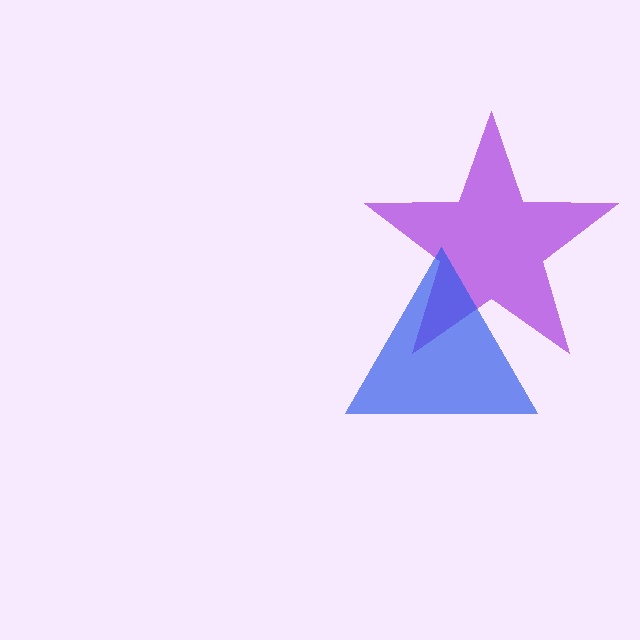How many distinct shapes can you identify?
There are 2 distinct shapes: a purple star, a blue triangle.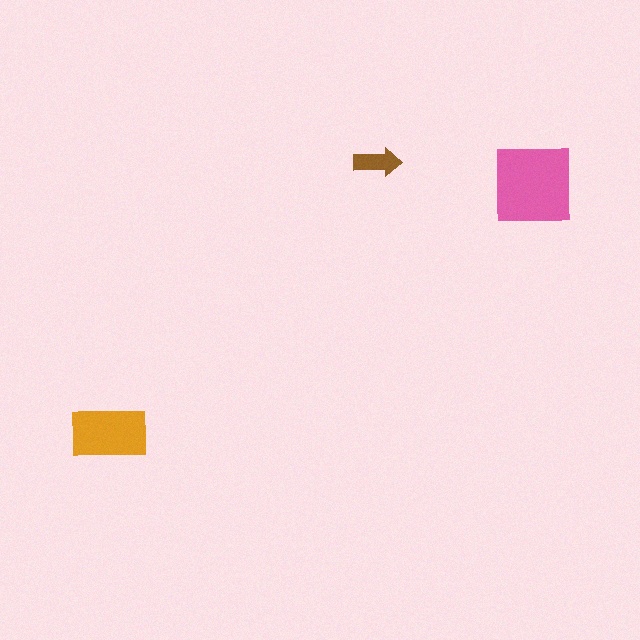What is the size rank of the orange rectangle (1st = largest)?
2nd.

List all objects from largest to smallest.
The pink square, the orange rectangle, the brown arrow.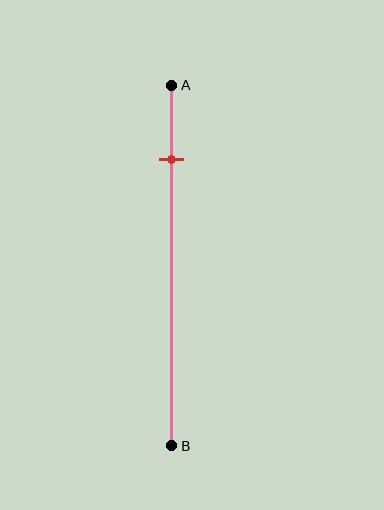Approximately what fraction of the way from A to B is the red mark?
The red mark is approximately 20% of the way from A to B.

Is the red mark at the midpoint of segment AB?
No, the mark is at about 20% from A, not at the 50% midpoint.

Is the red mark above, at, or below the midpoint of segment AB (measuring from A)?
The red mark is above the midpoint of segment AB.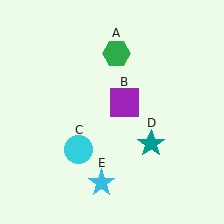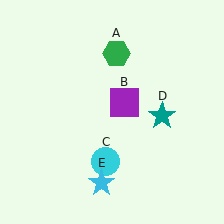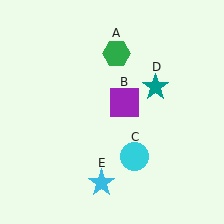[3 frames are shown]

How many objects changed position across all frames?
2 objects changed position: cyan circle (object C), teal star (object D).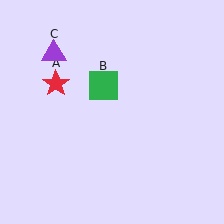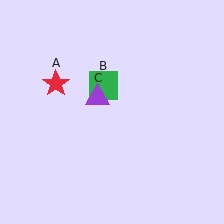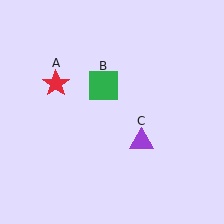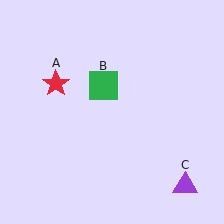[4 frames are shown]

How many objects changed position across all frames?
1 object changed position: purple triangle (object C).